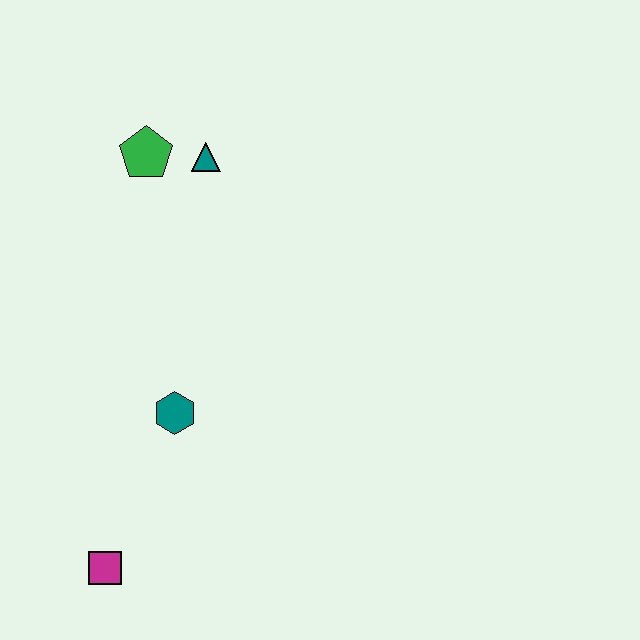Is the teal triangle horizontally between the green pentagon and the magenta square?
No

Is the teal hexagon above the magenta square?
Yes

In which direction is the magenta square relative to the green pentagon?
The magenta square is below the green pentagon.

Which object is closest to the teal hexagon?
The magenta square is closest to the teal hexagon.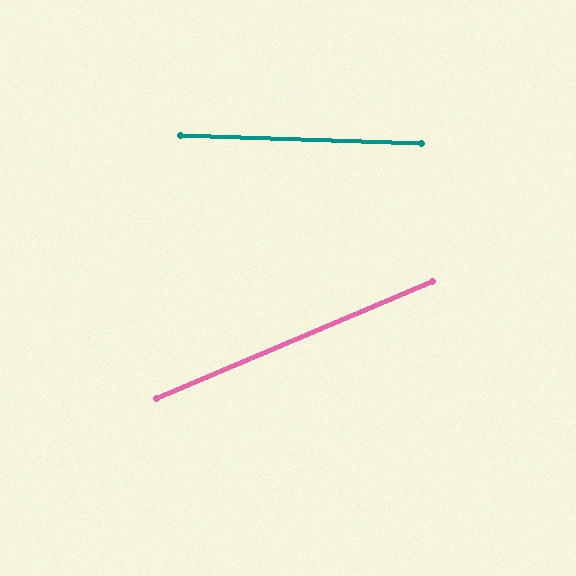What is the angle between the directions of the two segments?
Approximately 25 degrees.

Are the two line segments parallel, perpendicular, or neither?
Neither parallel nor perpendicular — they differ by about 25°.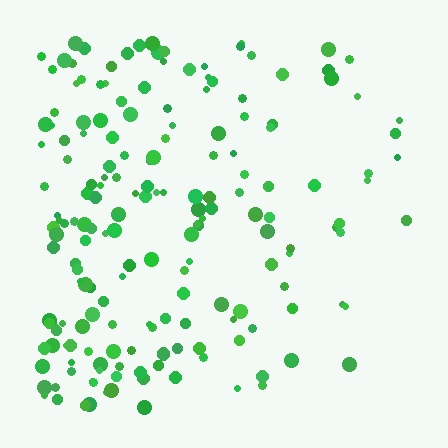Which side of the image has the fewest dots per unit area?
The right.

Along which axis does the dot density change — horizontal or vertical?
Horizontal.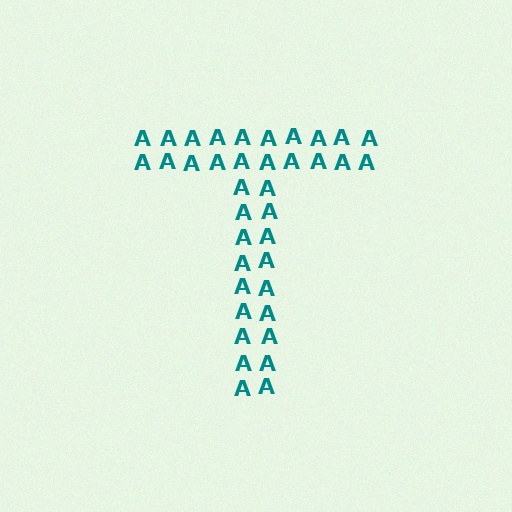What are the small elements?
The small elements are letter A's.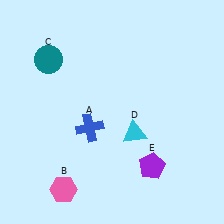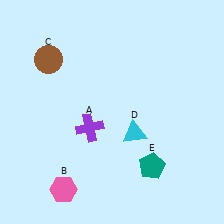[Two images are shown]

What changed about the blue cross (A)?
In Image 1, A is blue. In Image 2, it changed to purple.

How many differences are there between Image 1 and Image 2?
There are 3 differences between the two images.